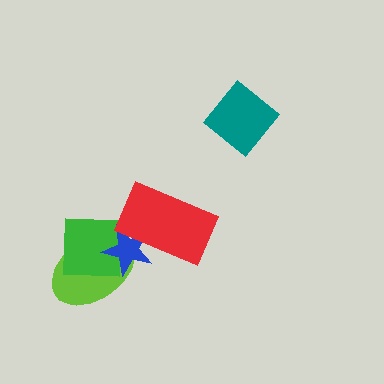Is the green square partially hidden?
Yes, it is partially covered by another shape.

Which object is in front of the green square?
The blue star is in front of the green square.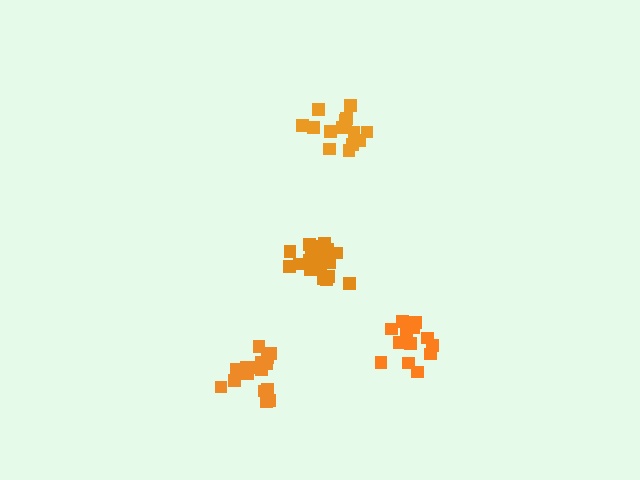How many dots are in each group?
Group 1: 19 dots, Group 2: 13 dots, Group 3: 16 dots, Group 4: 14 dots (62 total).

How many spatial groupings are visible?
There are 4 spatial groupings.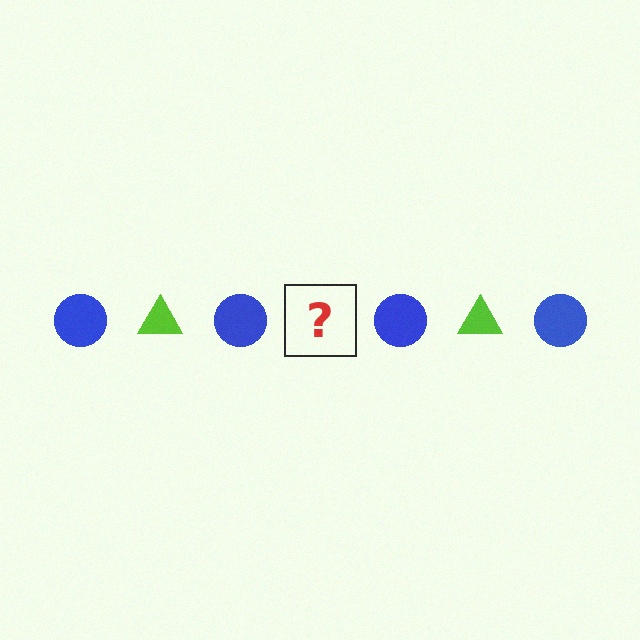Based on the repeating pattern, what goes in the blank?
The blank should be a lime triangle.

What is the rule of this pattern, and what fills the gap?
The rule is that the pattern alternates between blue circle and lime triangle. The gap should be filled with a lime triangle.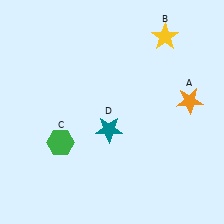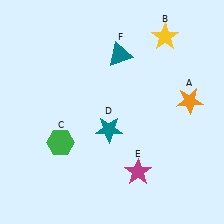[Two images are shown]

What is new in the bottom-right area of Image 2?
A magenta star (E) was added in the bottom-right area of Image 2.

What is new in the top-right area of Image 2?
A teal triangle (F) was added in the top-right area of Image 2.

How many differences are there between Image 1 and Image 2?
There are 2 differences between the two images.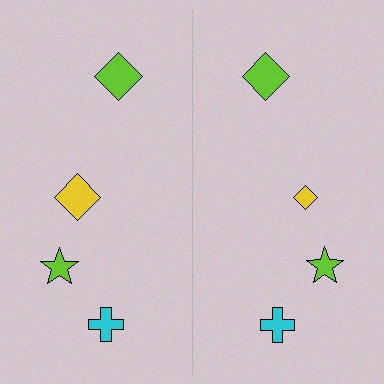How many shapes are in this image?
There are 8 shapes in this image.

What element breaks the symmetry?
The yellow diamond on the right side has a different size than its mirror counterpart.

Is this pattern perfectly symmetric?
No, the pattern is not perfectly symmetric. The yellow diamond on the right side has a different size than its mirror counterpart.